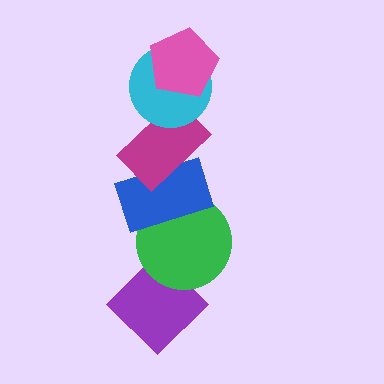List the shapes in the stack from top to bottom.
From top to bottom: the pink pentagon, the cyan circle, the magenta rectangle, the blue rectangle, the green circle, the purple diamond.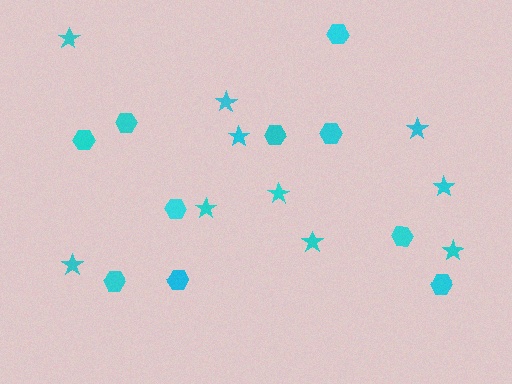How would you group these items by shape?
There are 2 groups: one group of stars (10) and one group of hexagons (10).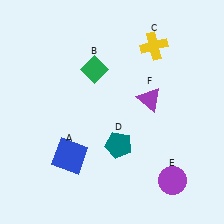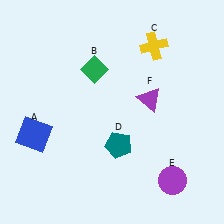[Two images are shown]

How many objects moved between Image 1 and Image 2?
1 object moved between the two images.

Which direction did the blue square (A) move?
The blue square (A) moved left.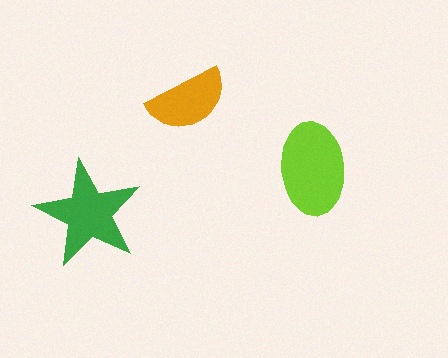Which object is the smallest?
The orange semicircle.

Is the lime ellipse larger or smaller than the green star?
Larger.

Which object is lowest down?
The green star is bottommost.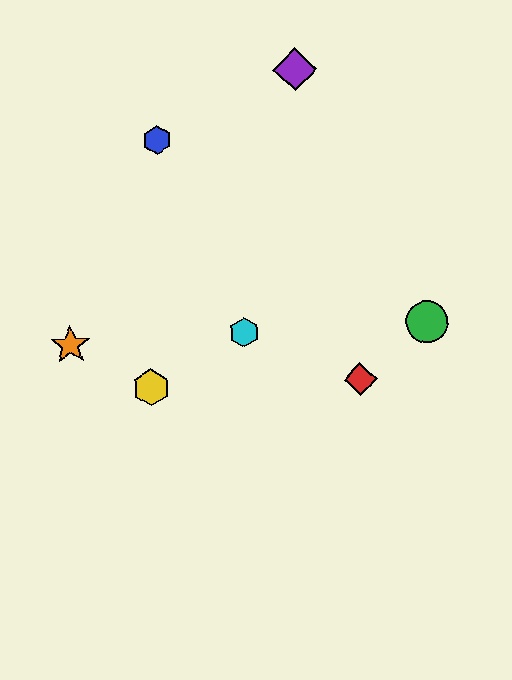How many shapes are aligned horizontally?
2 shapes (the red diamond, the yellow hexagon) are aligned horizontally.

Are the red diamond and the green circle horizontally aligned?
No, the red diamond is at y≈379 and the green circle is at y≈322.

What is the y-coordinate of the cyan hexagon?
The cyan hexagon is at y≈332.